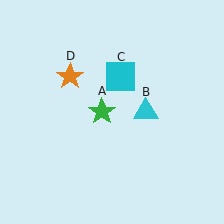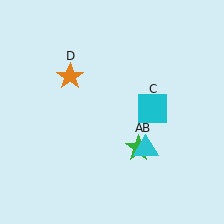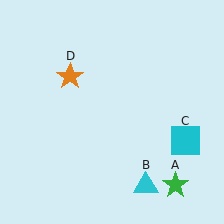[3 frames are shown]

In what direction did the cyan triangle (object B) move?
The cyan triangle (object B) moved down.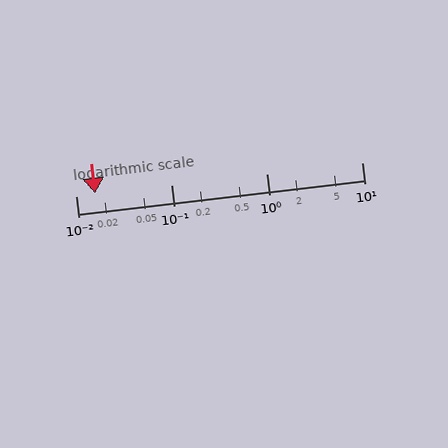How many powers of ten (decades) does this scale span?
The scale spans 3 decades, from 0.01 to 10.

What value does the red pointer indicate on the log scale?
The pointer indicates approximately 0.016.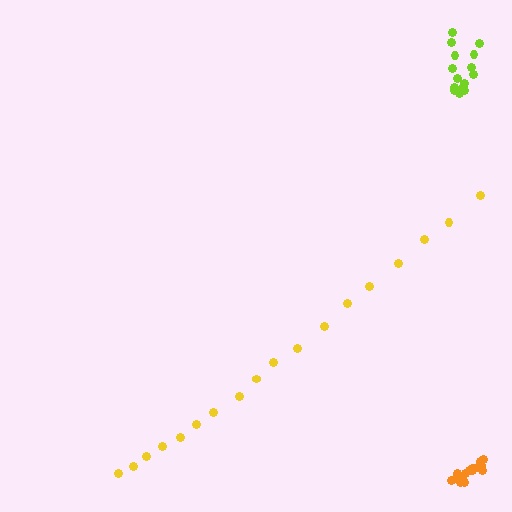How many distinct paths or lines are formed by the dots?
There are 3 distinct paths.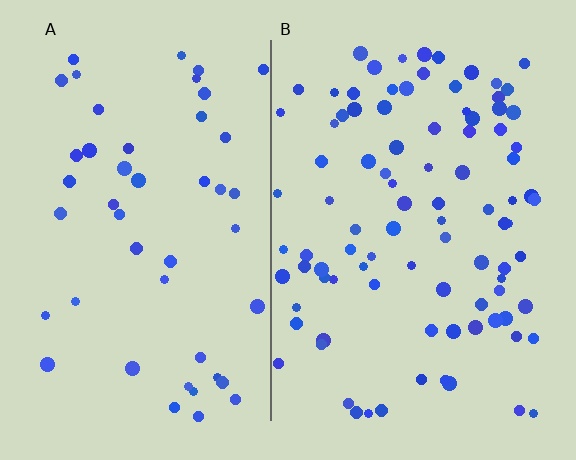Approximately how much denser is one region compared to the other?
Approximately 2.0× — region B over region A.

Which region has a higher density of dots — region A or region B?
B (the right).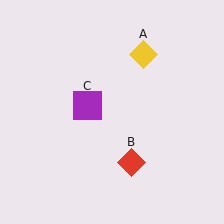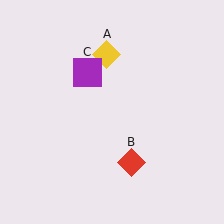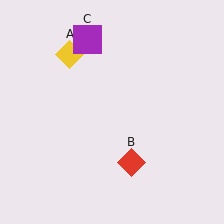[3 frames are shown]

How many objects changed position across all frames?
2 objects changed position: yellow diamond (object A), purple square (object C).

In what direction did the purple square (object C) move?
The purple square (object C) moved up.